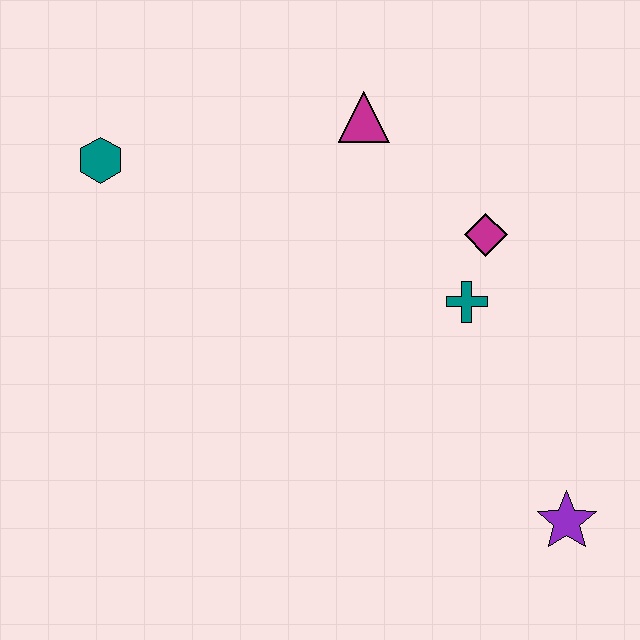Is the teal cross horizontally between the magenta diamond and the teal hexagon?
Yes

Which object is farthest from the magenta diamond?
The teal hexagon is farthest from the magenta diamond.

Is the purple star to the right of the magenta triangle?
Yes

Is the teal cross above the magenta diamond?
No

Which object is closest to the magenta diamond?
The teal cross is closest to the magenta diamond.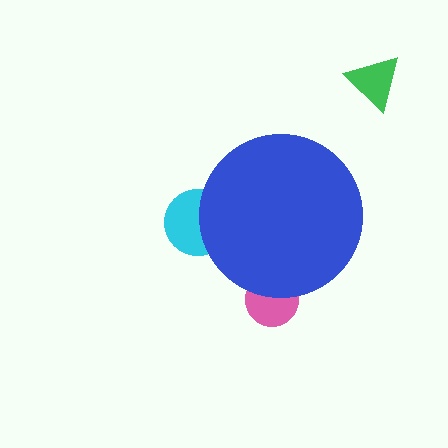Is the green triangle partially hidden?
No, the green triangle is fully visible.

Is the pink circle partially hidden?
Yes, the pink circle is partially hidden behind the blue circle.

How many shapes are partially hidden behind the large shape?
2 shapes are partially hidden.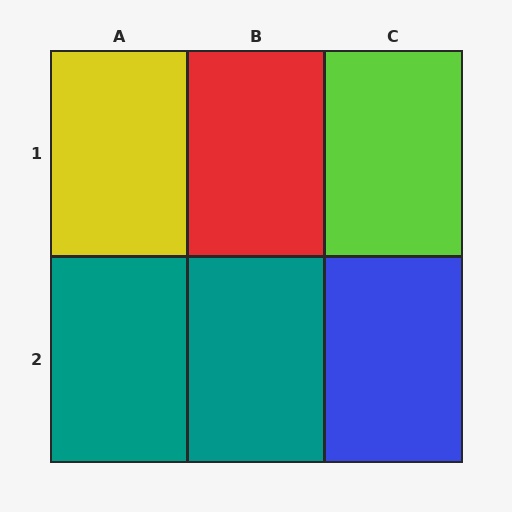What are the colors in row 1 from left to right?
Yellow, red, lime.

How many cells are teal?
2 cells are teal.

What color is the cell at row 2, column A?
Teal.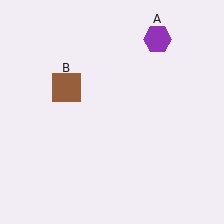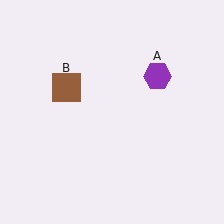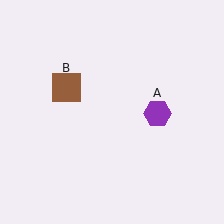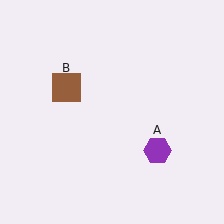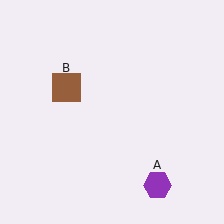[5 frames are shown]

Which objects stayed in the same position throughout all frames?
Brown square (object B) remained stationary.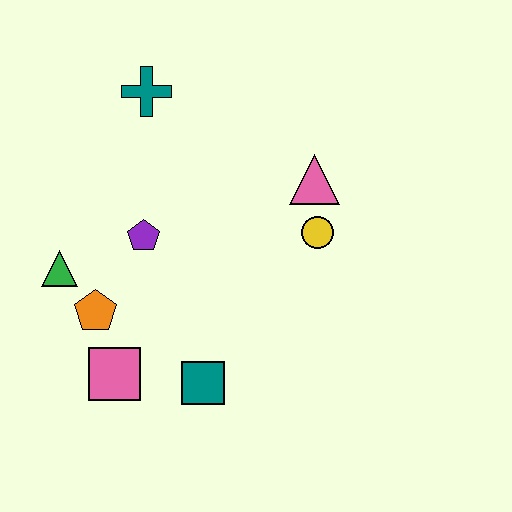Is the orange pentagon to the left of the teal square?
Yes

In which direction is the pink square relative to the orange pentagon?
The pink square is below the orange pentagon.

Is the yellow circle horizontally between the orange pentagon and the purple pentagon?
No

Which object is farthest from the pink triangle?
The pink square is farthest from the pink triangle.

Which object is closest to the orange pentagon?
The green triangle is closest to the orange pentagon.